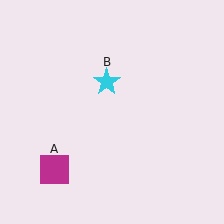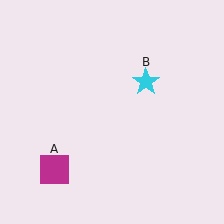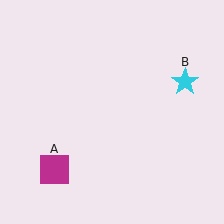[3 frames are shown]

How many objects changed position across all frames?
1 object changed position: cyan star (object B).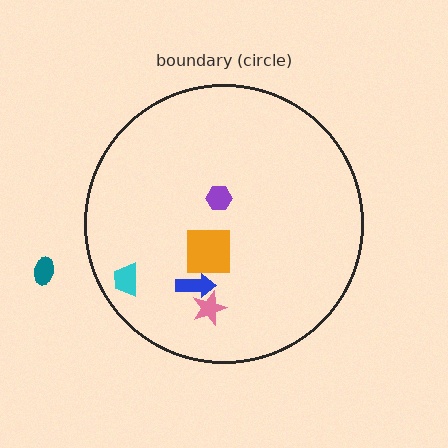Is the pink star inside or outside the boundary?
Inside.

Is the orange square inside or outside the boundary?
Inside.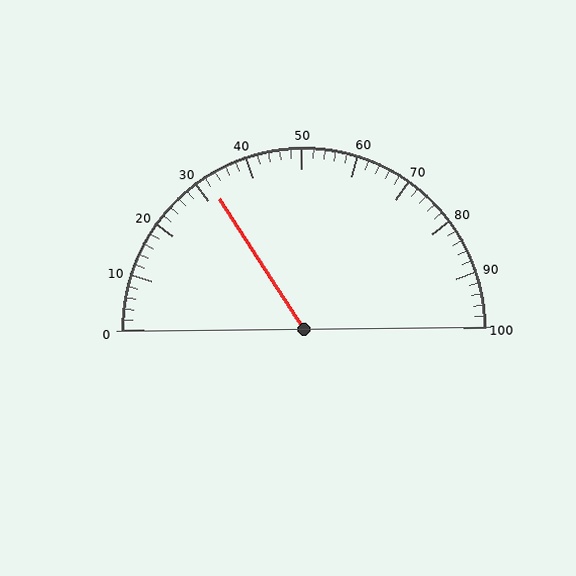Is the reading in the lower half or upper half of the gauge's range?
The reading is in the lower half of the range (0 to 100).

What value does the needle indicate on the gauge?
The needle indicates approximately 32.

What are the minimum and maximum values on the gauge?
The gauge ranges from 0 to 100.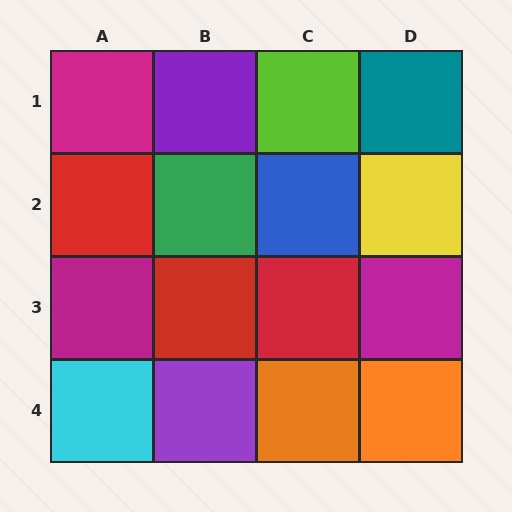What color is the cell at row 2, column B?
Green.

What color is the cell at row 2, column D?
Yellow.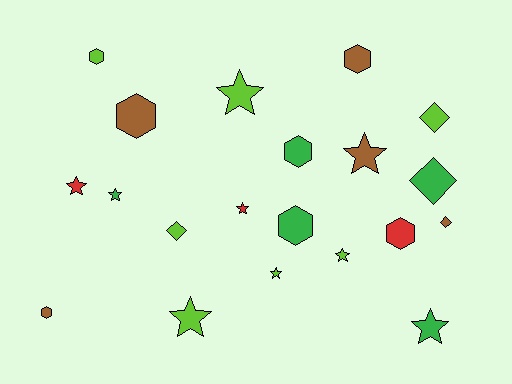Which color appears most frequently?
Lime, with 7 objects.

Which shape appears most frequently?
Star, with 9 objects.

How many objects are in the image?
There are 20 objects.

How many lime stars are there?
There are 4 lime stars.